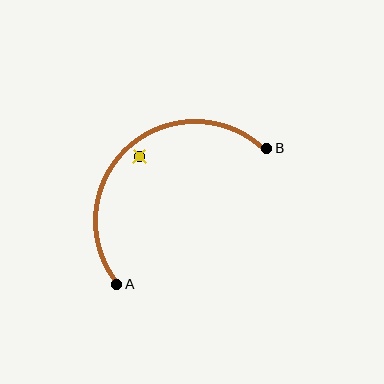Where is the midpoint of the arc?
The arc midpoint is the point on the curve farthest from the straight line joining A and B. It sits above and to the left of that line.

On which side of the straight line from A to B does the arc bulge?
The arc bulges above and to the left of the straight line connecting A and B.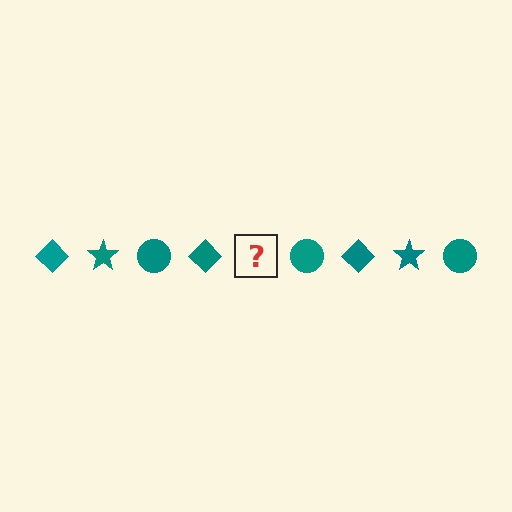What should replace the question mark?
The question mark should be replaced with a teal star.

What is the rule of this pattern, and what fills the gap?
The rule is that the pattern cycles through diamond, star, circle shapes in teal. The gap should be filled with a teal star.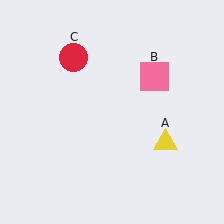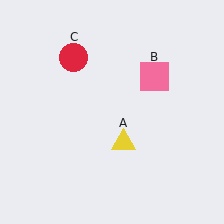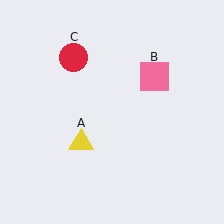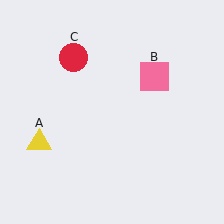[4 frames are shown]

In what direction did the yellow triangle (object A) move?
The yellow triangle (object A) moved left.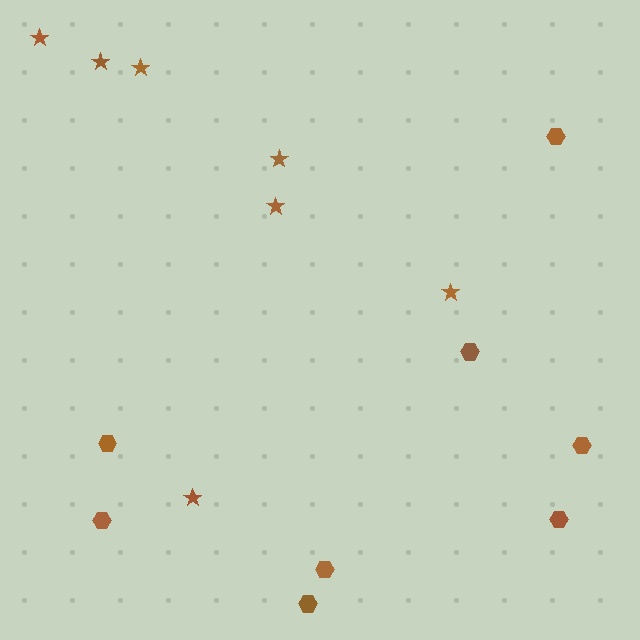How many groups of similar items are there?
There are 2 groups: one group of hexagons (8) and one group of stars (7).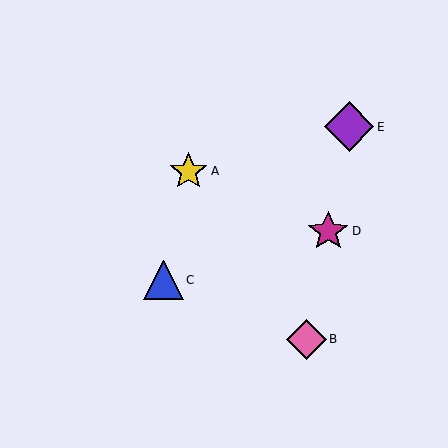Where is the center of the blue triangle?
The center of the blue triangle is at (163, 280).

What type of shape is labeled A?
Shape A is a yellow star.